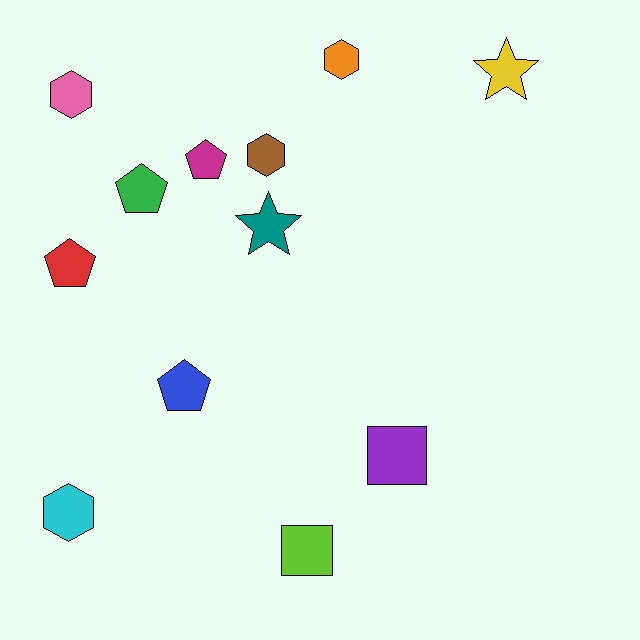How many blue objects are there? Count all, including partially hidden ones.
There is 1 blue object.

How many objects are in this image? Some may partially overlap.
There are 12 objects.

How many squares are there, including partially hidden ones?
There are 2 squares.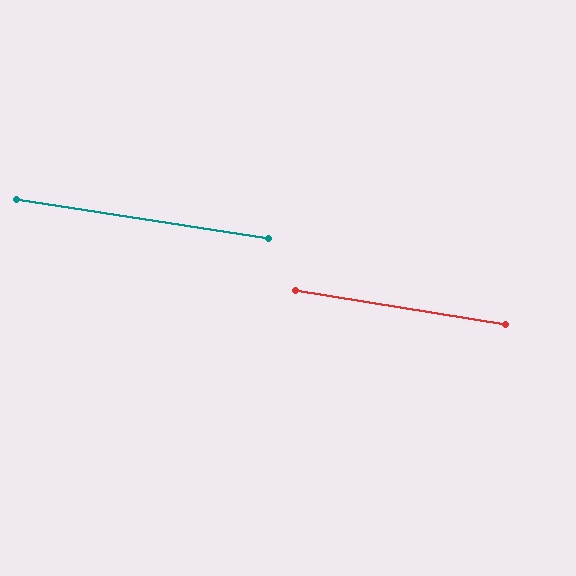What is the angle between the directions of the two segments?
Approximately 0 degrees.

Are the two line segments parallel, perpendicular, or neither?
Parallel — their directions differ by only 0.3°.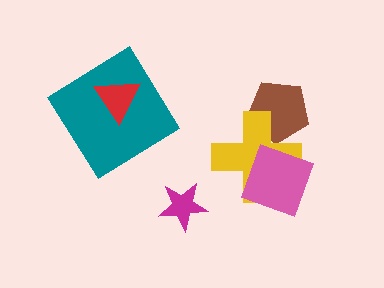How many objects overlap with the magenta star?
0 objects overlap with the magenta star.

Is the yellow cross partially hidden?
Yes, it is partially covered by another shape.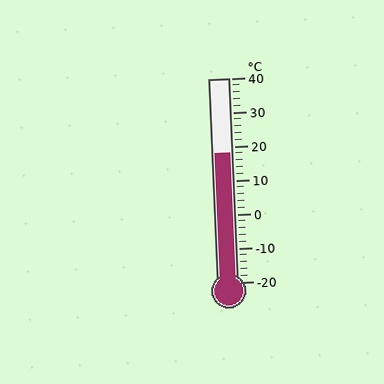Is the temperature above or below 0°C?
The temperature is above 0°C.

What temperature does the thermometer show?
The thermometer shows approximately 18°C.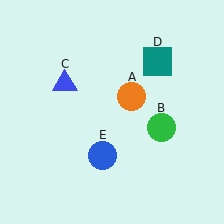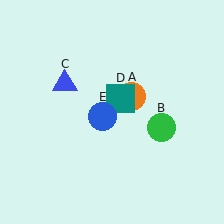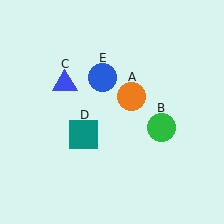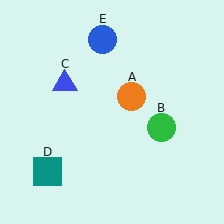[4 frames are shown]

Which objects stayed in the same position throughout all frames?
Orange circle (object A) and green circle (object B) and blue triangle (object C) remained stationary.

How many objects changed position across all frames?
2 objects changed position: teal square (object D), blue circle (object E).